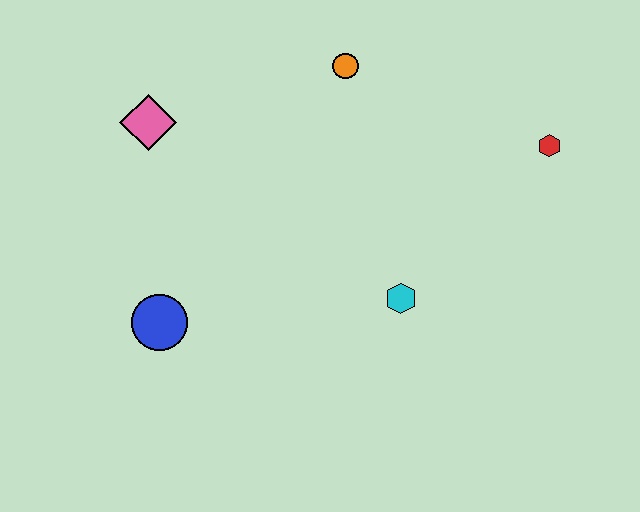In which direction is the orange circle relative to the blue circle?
The orange circle is above the blue circle.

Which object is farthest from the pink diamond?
The red hexagon is farthest from the pink diamond.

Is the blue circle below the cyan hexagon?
Yes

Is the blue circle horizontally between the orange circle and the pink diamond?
Yes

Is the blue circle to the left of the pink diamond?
No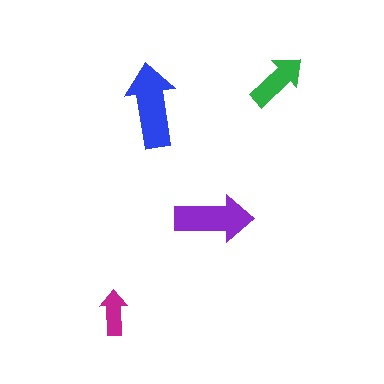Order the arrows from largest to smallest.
the blue one, the purple one, the green one, the magenta one.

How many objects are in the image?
There are 4 objects in the image.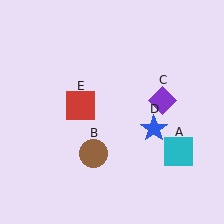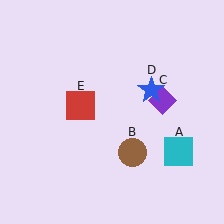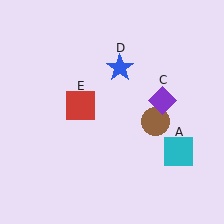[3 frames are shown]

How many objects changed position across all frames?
2 objects changed position: brown circle (object B), blue star (object D).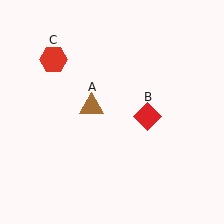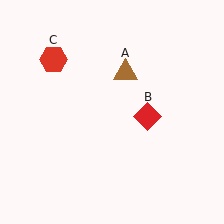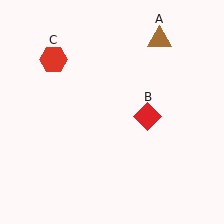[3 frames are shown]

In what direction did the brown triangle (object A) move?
The brown triangle (object A) moved up and to the right.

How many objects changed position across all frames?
1 object changed position: brown triangle (object A).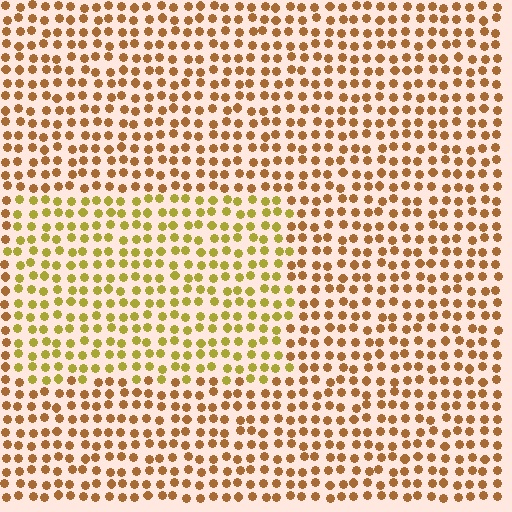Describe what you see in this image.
The image is filled with small brown elements in a uniform arrangement. A rectangle-shaped region is visible where the elements are tinted to a slightly different hue, forming a subtle color boundary.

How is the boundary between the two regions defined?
The boundary is defined purely by a slight shift in hue (about 31 degrees). Spacing, size, and orientation are identical on both sides.